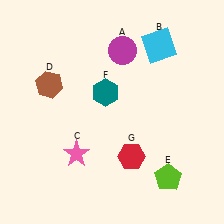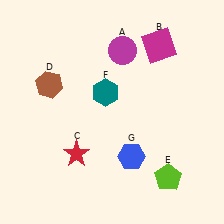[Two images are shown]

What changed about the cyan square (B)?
In Image 1, B is cyan. In Image 2, it changed to magenta.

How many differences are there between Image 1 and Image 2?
There are 3 differences between the two images.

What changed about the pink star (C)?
In Image 1, C is pink. In Image 2, it changed to red.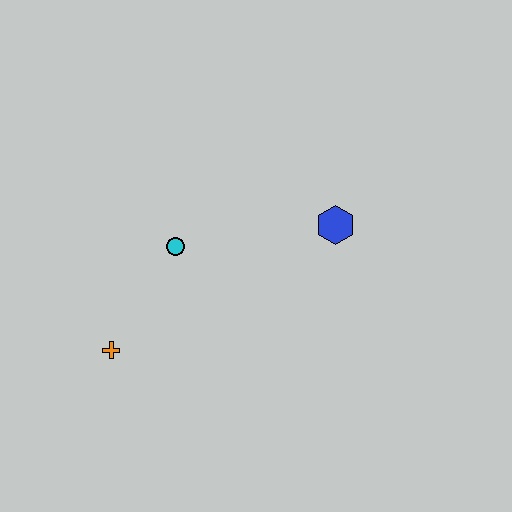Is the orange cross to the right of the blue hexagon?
No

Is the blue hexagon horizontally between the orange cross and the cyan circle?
No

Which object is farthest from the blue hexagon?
The orange cross is farthest from the blue hexagon.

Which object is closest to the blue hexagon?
The cyan circle is closest to the blue hexagon.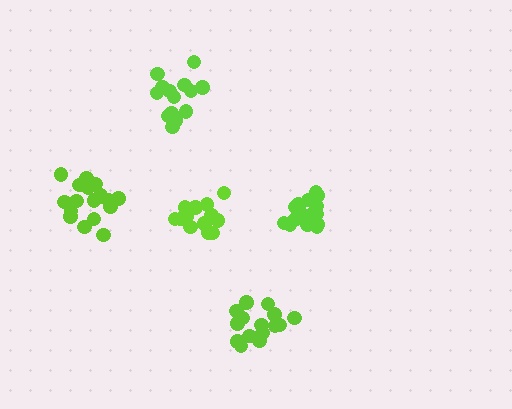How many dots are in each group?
Group 1: 15 dots, Group 2: 15 dots, Group 3: 18 dots, Group 4: 18 dots, Group 5: 13 dots (79 total).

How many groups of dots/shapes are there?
There are 5 groups.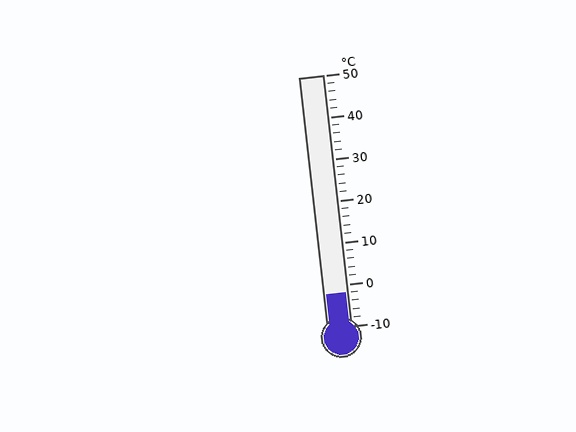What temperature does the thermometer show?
The thermometer shows approximately -2°C.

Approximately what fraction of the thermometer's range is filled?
The thermometer is filled to approximately 15% of its range.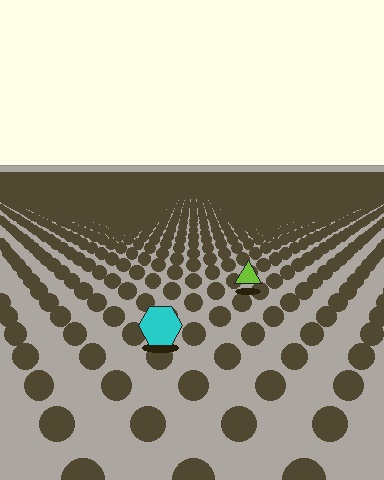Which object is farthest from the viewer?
The lime triangle is farthest from the viewer. It appears smaller and the ground texture around it is denser.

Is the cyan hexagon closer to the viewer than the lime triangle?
Yes. The cyan hexagon is closer — you can tell from the texture gradient: the ground texture is coarser near it.